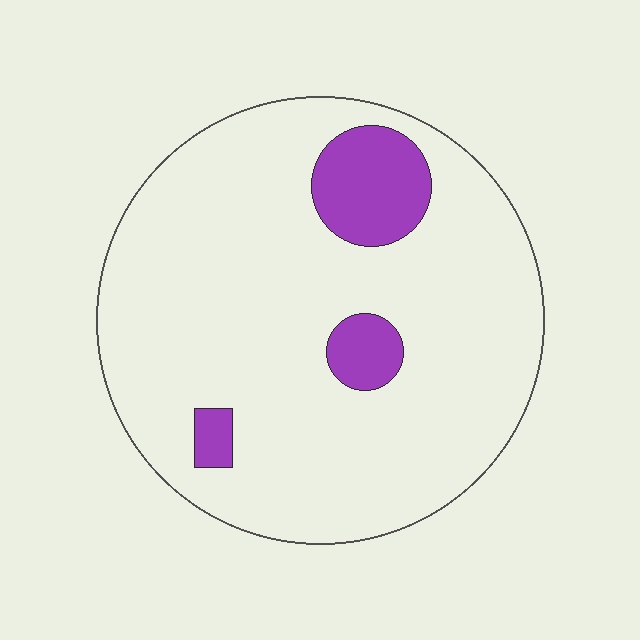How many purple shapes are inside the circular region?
3.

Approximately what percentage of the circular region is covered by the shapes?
Approximately 10%.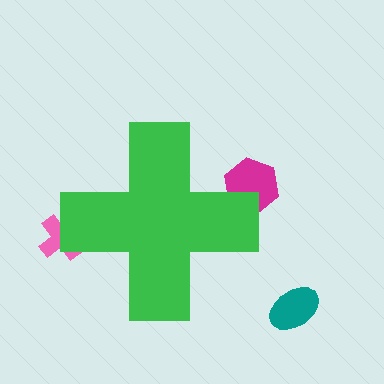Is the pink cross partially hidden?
Yes, the pink cross is partially hidden behind the green cross.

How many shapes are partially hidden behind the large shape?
2 shapes are partially hidden.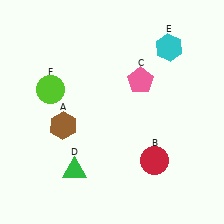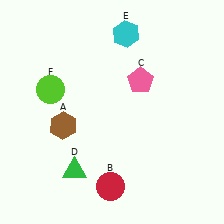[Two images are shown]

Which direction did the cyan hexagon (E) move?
The cyan hexagon (E) moved left.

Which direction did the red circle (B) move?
The red circle (B) moved left.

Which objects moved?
The objects that moved are: the red circle (B), the cyan hexagon (E).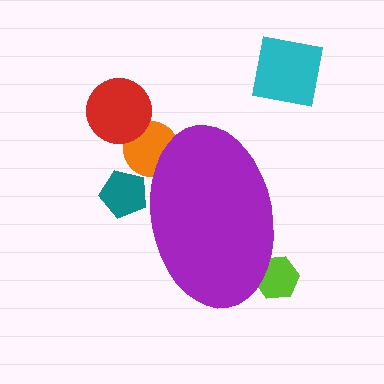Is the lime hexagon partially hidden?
Yes, the lime hexagon is partially hidden behind the purple ellipse.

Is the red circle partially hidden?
No, the red circle is fully visible.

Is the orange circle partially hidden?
Yes, the orange circle is partially hidden behind the purple ellipse.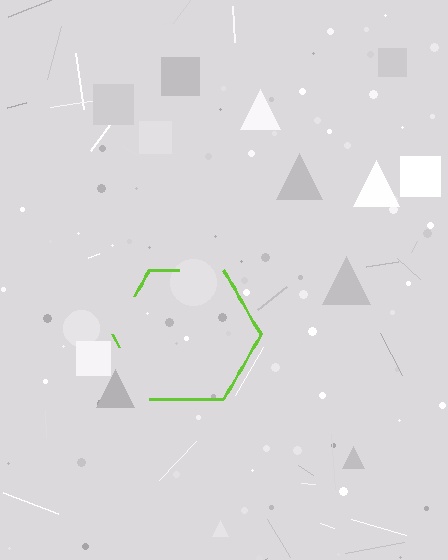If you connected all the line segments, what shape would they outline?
They would outline a hexagon.